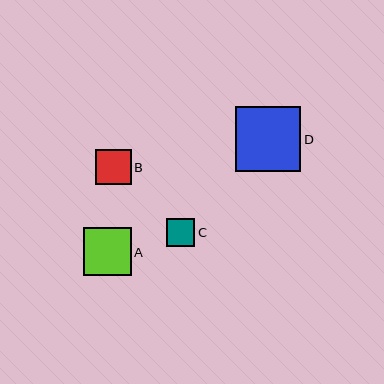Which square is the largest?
Square D is the largest with a size of approximately 65 pixels.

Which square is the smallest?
Square C is the smallest with a size of approximately 28 pixels.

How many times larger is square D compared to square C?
Square D is approximately 2.4 times the size of square C.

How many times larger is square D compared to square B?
Square D is approximately 1.8 times the size of square B.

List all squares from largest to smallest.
From largest to smallest: D, A, B, C.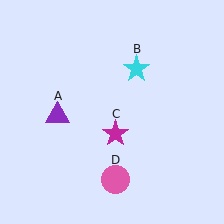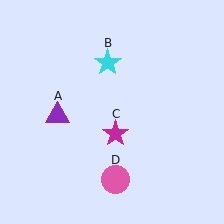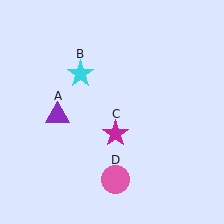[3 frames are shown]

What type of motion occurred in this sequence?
The cyan star (object B) rotated counterclockwise around the center of the scene.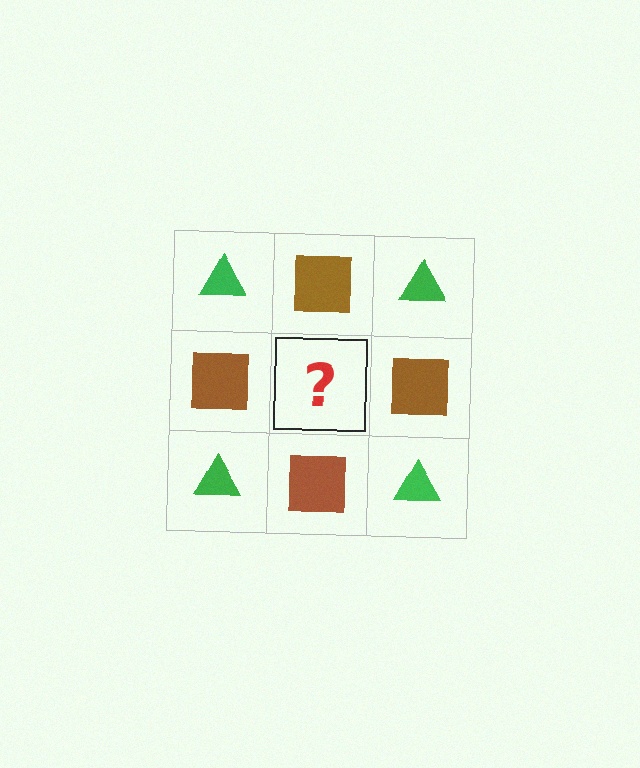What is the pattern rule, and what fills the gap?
The rule is that it alternates green triangle and brown square in a checkerboard pattern. The gap should be filled with a green triangle.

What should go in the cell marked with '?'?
The missing cell should contain a green triangle.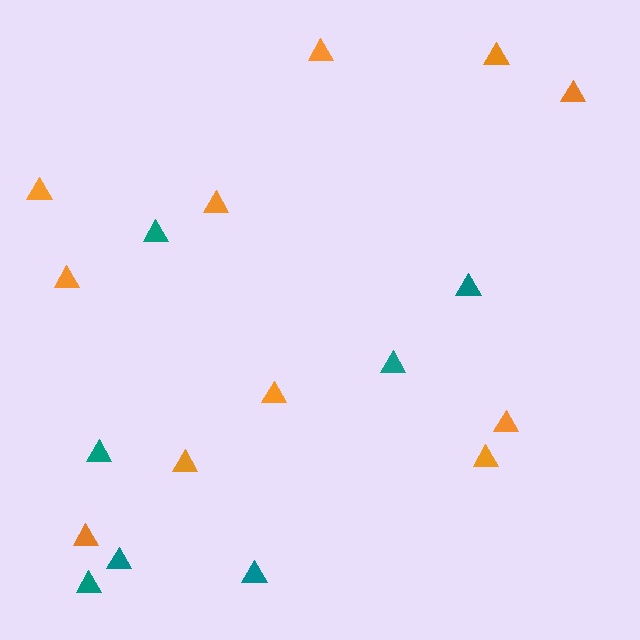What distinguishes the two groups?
There are 2 groups: one group of orange triangles (11) and one group of teal triangles (7).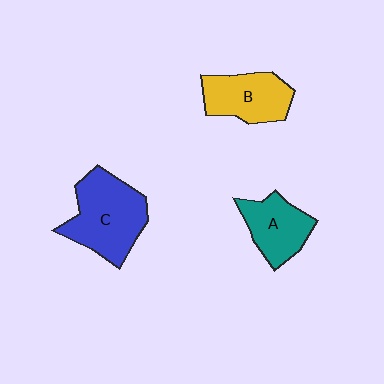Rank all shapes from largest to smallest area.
From largest to smallest: C (blue), B (yellow), A (teal).